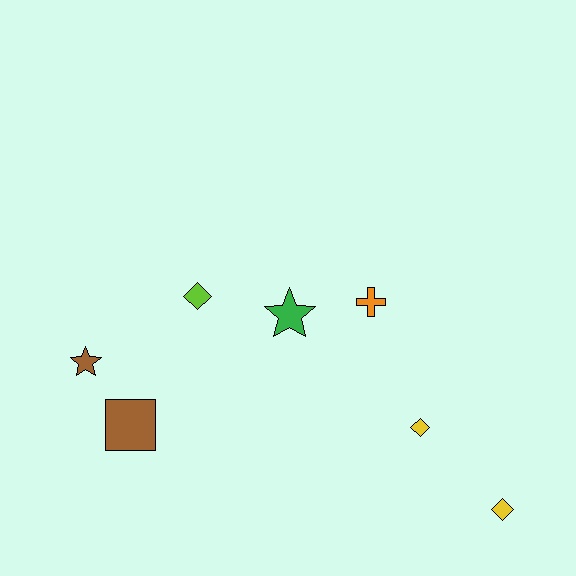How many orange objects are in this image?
There is 1 orange object.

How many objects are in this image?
There are 7 objects.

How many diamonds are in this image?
There are 3 diamonds.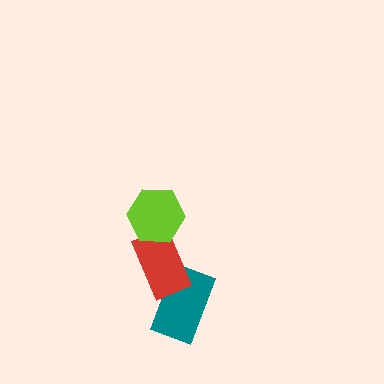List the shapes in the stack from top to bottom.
From top to bottom: the lime hexagon, the red rectangle, the teal rectangle.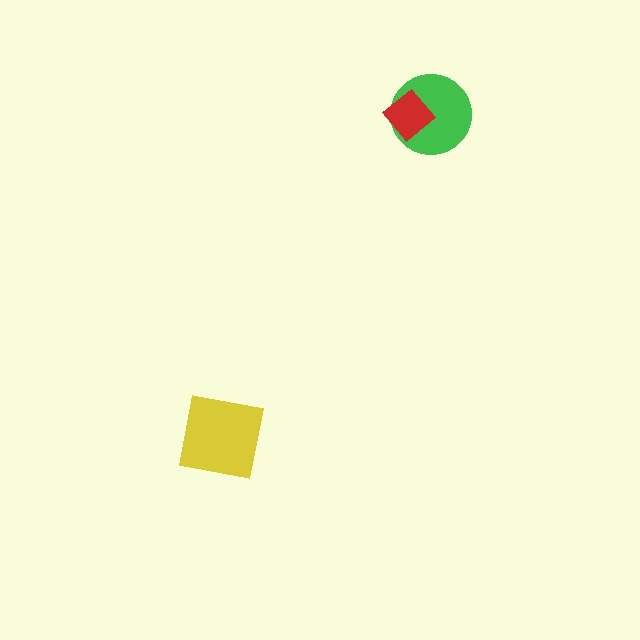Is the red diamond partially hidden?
No, no other shape covers it.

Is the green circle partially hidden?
Yes, it is partially covered by another shape.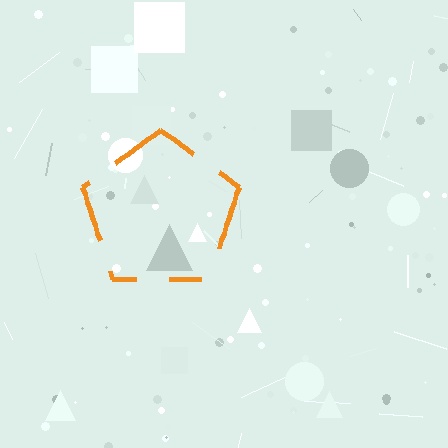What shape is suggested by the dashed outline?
The dashed outline suggests a pentagon.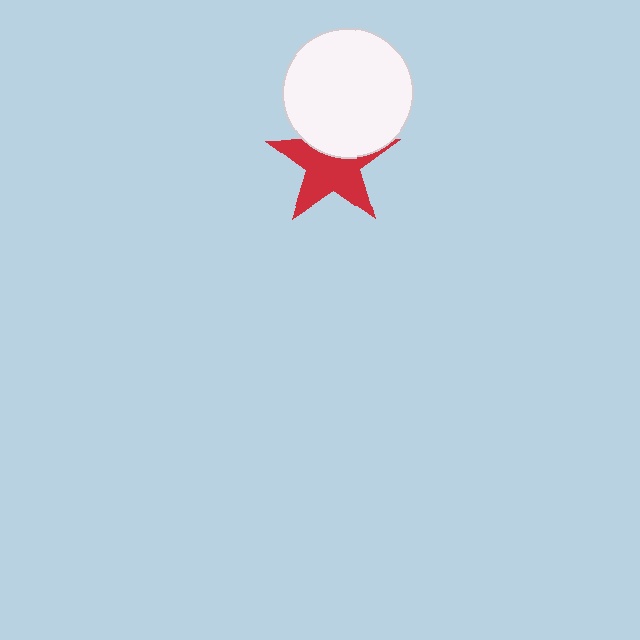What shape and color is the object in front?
The object in front is a white circle.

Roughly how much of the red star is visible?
About half of it is visible (roughly 65%).